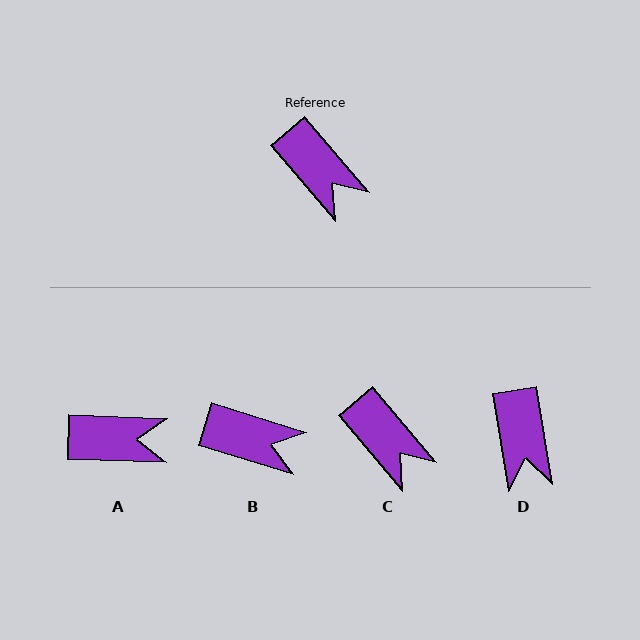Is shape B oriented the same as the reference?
No, it is off by about 32 degrees.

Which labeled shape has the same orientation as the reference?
C.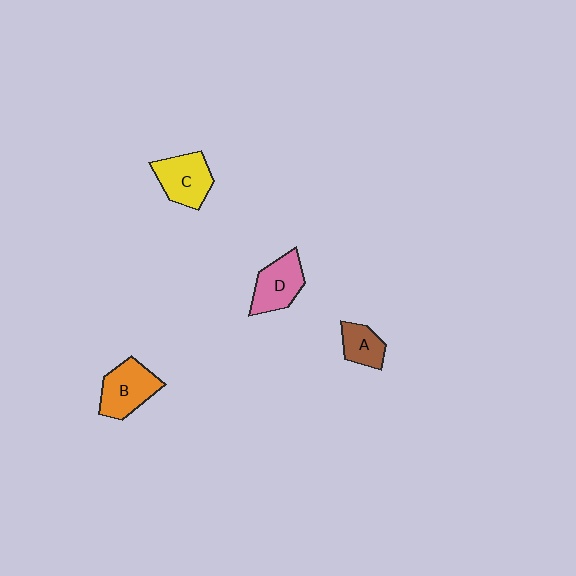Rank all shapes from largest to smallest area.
From largest to smallest: B (orange), C (yellow), D (pink), A (brown).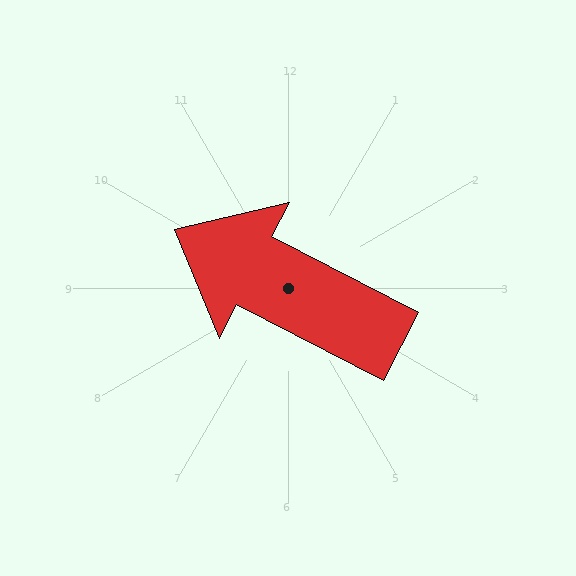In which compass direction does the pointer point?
Northwest.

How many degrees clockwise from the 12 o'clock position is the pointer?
Approximately 297 degrees.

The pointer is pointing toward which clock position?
Roughly 10 o'clock.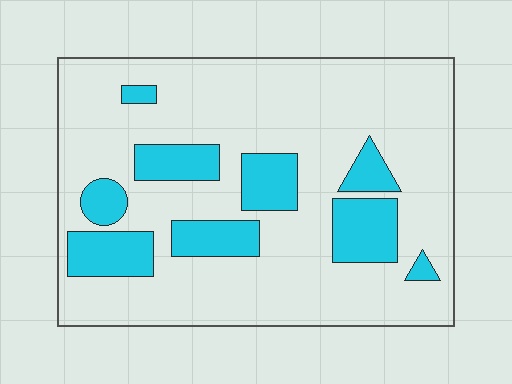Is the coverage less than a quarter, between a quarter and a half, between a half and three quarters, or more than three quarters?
Less than a quarter.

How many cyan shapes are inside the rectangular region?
9.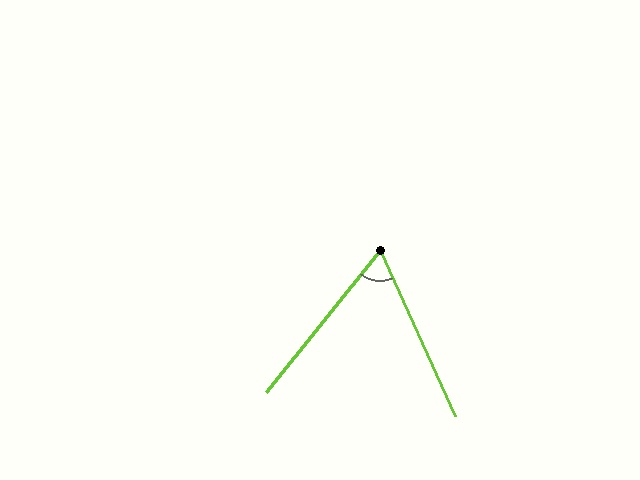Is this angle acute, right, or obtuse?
It is acute.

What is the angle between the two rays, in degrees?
Approximately 63 degrees.